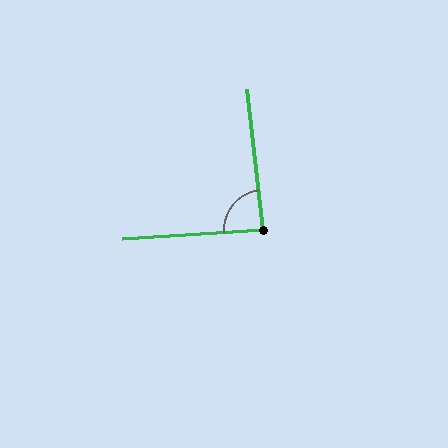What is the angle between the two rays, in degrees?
Approximately 87 degrees.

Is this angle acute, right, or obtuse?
It is approximately a right angle.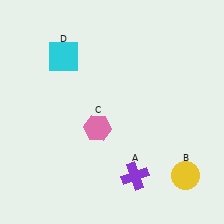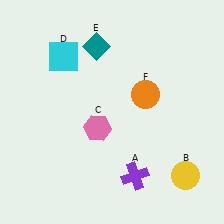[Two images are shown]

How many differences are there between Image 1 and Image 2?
There are 2 differences between the two images.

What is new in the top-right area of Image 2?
An orange circle (F) was added in the top-right area of Image 2.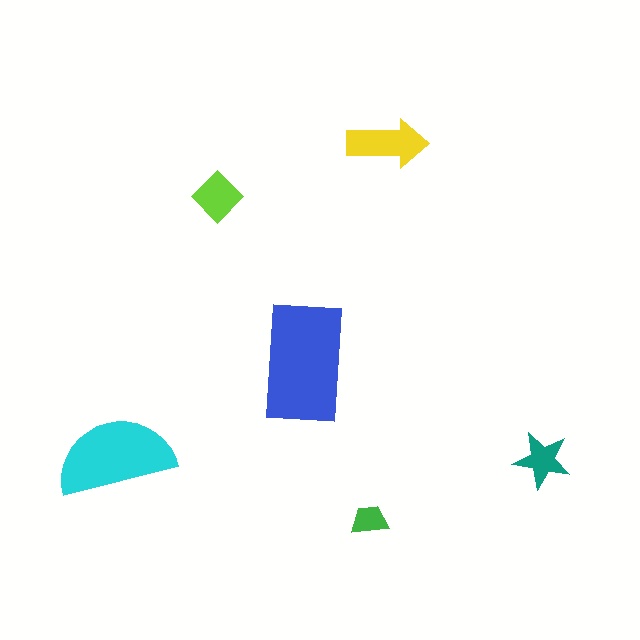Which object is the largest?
The blue rectangle.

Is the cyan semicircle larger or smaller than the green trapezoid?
Larger.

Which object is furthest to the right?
The teal star is rightmost.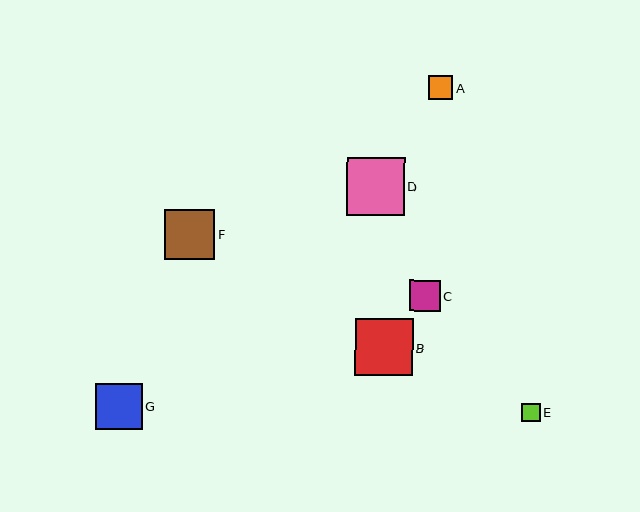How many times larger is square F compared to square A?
Square F is approximately 2.1 times the size of square A.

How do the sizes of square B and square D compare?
Square B and square D are approximately the same size.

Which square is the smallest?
Square E is the smallest with a size of approximately 18 pixels.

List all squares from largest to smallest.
From largest to smallest: B, D, F, G, C, A, E.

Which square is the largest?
Square B is the largest with a size of approximately 58 pixels.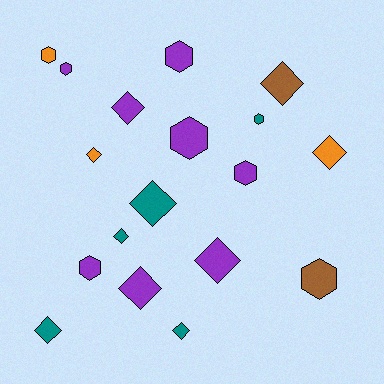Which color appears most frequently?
Purple, with 8 objects.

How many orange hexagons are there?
There is 1 orange hexagon.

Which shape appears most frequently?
Diamond, with 10 objects.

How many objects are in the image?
There are 18 objects.